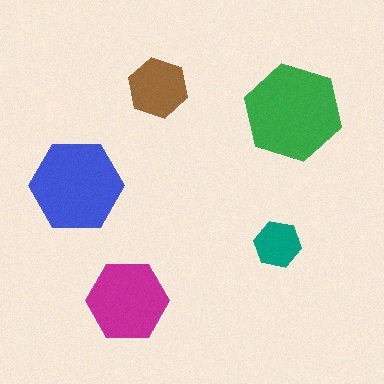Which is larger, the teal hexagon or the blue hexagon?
The blue one.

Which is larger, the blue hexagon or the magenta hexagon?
The blue one.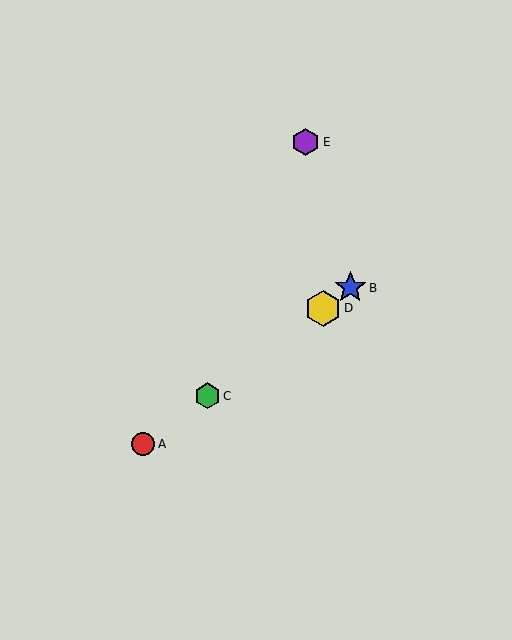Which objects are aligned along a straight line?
Objects A, B, C, D are aligned along a straight line.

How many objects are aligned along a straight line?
4 objects (A, B, C, D) are aligned along a straight line.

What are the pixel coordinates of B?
Object B is at (350, 288).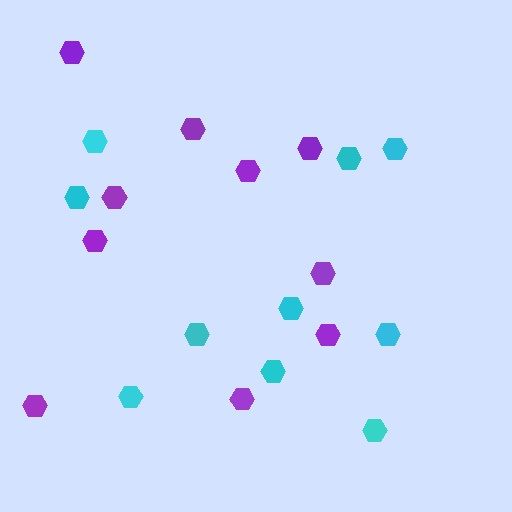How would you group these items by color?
There are 2 groups: one group of cyan hexagons (10) and one group of purple hexagons (10).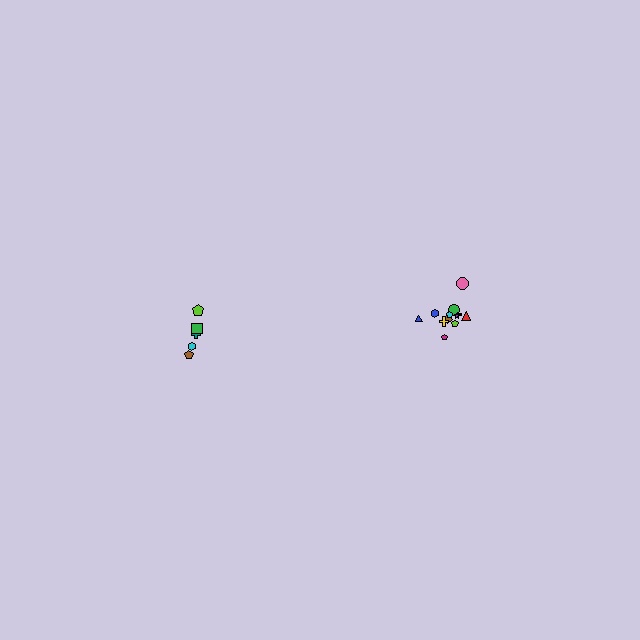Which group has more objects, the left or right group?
The right group.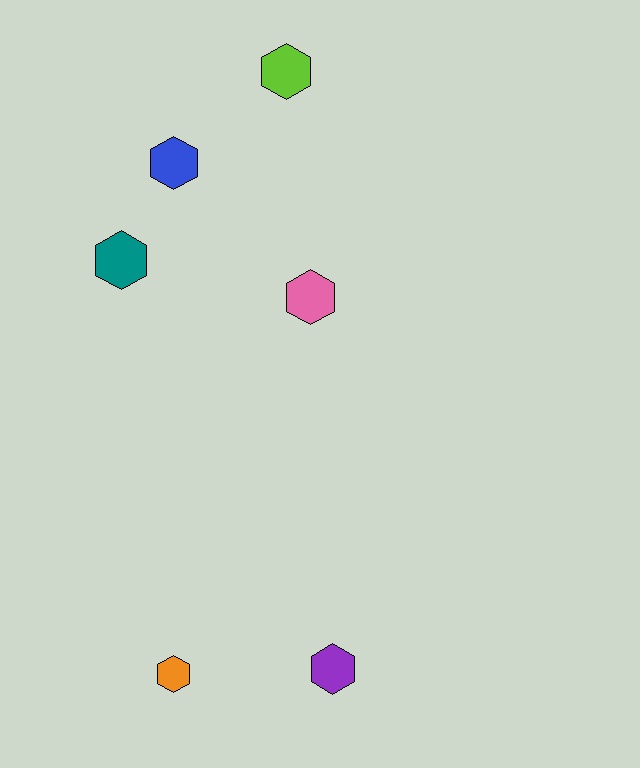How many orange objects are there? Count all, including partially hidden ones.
There is 1 orange object.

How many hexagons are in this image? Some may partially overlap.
There are 6 hexagons.